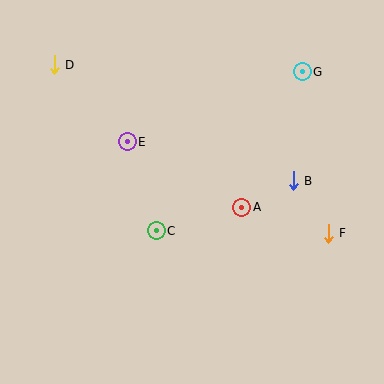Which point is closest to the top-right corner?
Point G is closest to the top-right corner.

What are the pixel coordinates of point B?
Point B is at (293, 181).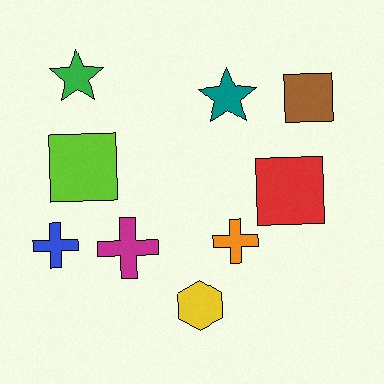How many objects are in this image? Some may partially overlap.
There are 9 objects.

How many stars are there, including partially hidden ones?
There are 2 stars.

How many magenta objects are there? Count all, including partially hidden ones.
There is 1 magenta object.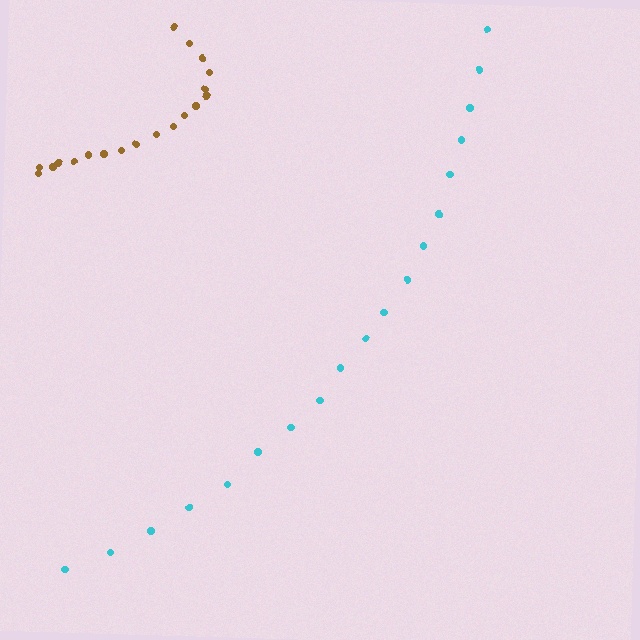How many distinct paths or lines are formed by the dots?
There are 2 distinct paths.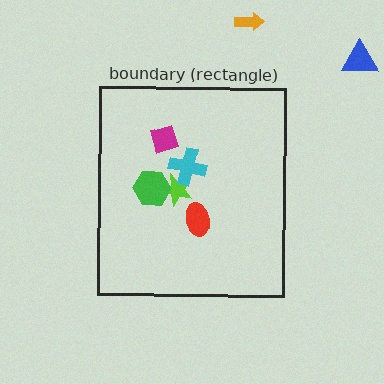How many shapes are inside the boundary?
5 inside, 2 outside.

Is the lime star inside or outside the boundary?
Inside.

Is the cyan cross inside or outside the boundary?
Inside.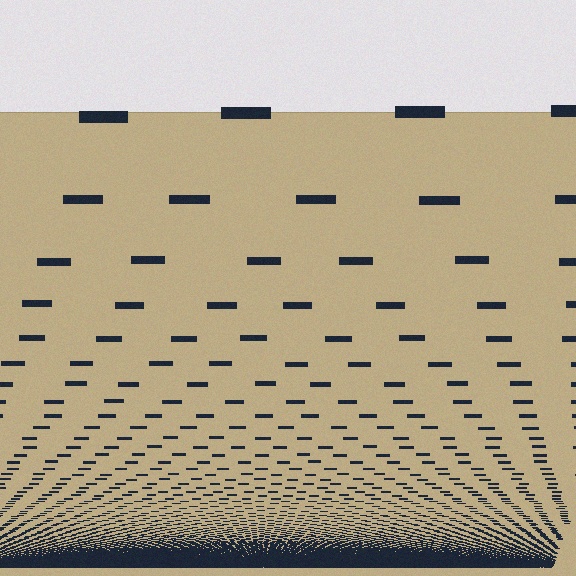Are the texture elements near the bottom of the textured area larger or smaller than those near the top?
Smaller. The gradient is inverted — elements near the bottom are smaller and denser.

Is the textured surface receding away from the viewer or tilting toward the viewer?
The surface appears to tilt toward the viewer. Texture elements get larger and sparser toward the top.